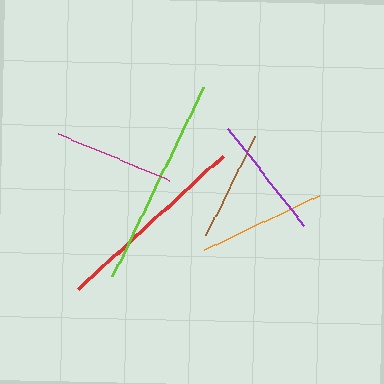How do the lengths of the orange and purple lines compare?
The orange and purple lines are approximately the same length.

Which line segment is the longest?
The lime line is the longest at approximately 210 pixels.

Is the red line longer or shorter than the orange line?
The red line is longer than the orange line.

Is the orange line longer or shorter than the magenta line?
The orange line is longer than the magenta line.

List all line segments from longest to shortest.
From longest to shortest: lime, red, orange, purple, magenta, brown.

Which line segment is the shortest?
The brown line is the shortest at approximately 111 pixels.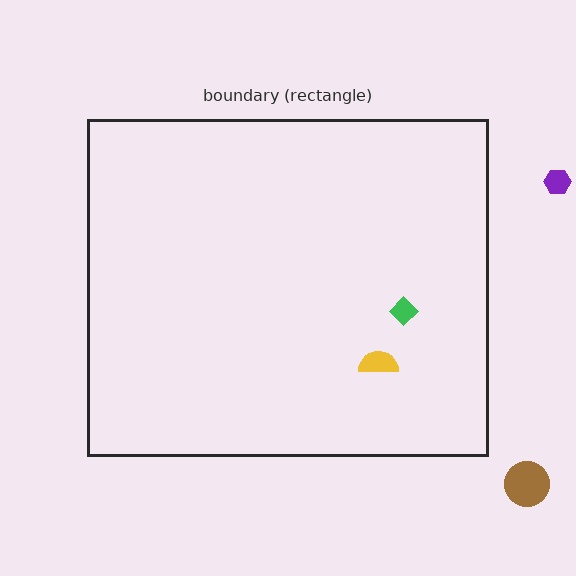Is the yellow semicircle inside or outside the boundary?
Inside.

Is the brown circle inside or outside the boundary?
Outside.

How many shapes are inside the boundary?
2 inside, 2 outside.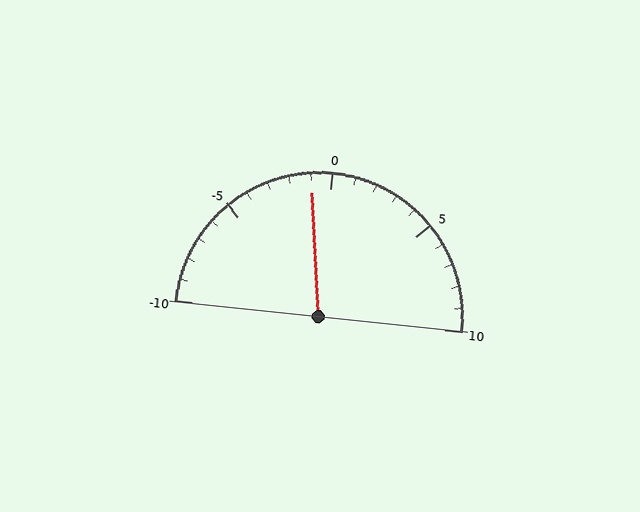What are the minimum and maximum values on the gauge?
The gauge ranges from -10 to 10.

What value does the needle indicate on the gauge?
The needle indicates approximately -1.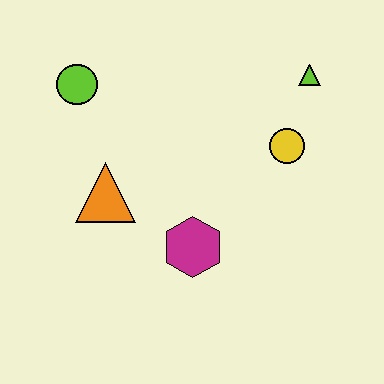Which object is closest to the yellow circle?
The lime triangle is closest to the yellow circle.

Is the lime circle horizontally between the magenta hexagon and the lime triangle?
No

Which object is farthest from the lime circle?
The lime triangle is farthest from the lime circle.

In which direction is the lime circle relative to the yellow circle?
The lime circle is to the left of the yellow circle.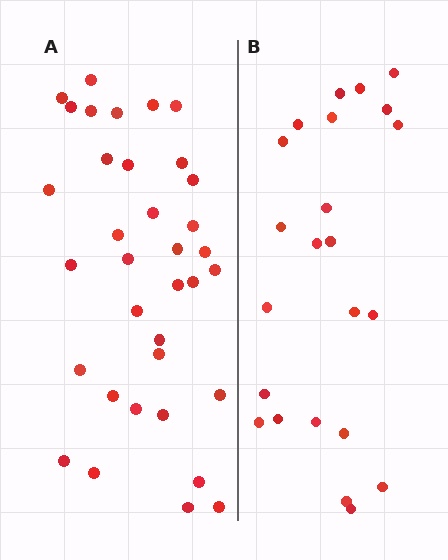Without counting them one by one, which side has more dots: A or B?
Region A (the left region) has more dots.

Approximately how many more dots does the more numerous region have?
Region A has roughly 12 or so more dots than region B.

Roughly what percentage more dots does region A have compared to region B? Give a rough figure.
About 50% more.